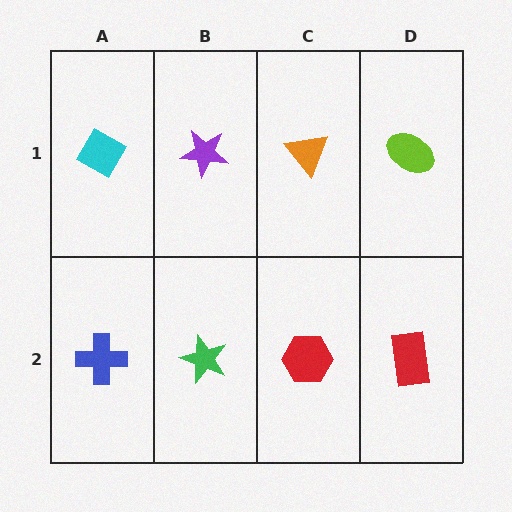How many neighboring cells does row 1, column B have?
3.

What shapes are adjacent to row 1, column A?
A blue cross (row 2, column A), a purple star (row 1, column B).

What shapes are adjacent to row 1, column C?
A red hexagon (row 2, column C), a purple star (row 1, column B), a lime ellipse (row 1, column D).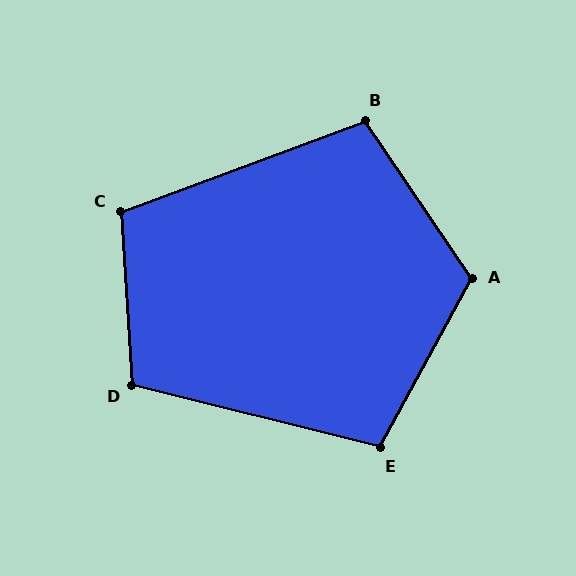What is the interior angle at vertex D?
Approximately 108 degrees (obtuse).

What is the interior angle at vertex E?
Approximately 105 degrees (obtuse).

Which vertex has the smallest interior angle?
B, at approximately 104 degrees.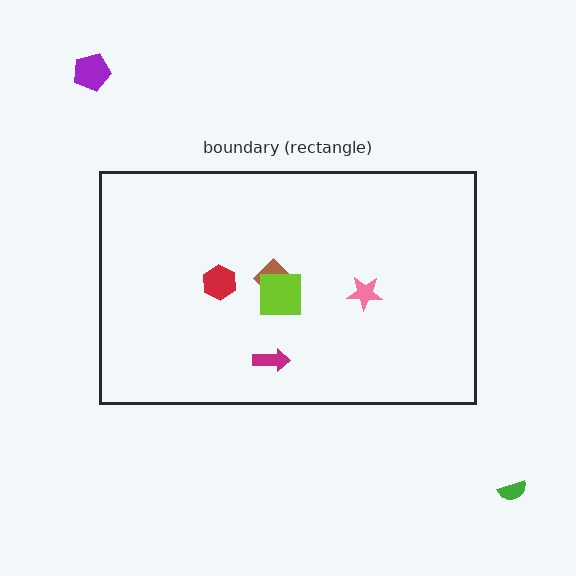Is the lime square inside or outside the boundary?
Inside.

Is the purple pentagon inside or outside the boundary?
Outside.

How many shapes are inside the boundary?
5 inside, 2 outside.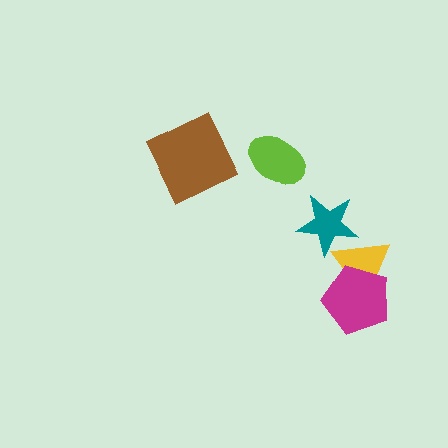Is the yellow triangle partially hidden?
Yes, it is partially covered by another shape.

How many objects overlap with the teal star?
1 object overlaps with the teal star.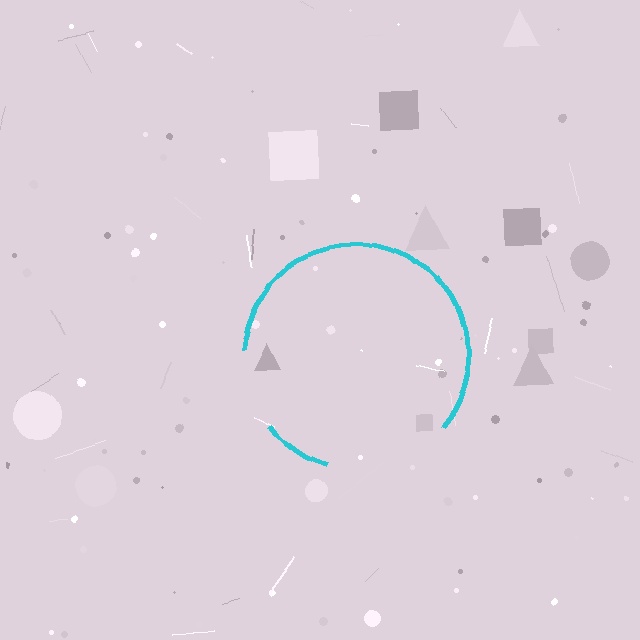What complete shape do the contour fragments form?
The contour fragments form a circle.